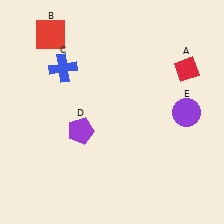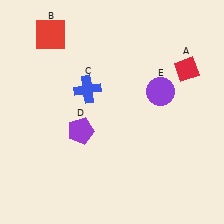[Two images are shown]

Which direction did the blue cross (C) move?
The blue cross (C) moved right.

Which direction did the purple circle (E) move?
The purple circle (E) moved left.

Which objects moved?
The objects that moved are: the blue cross (C), the purple circle (E).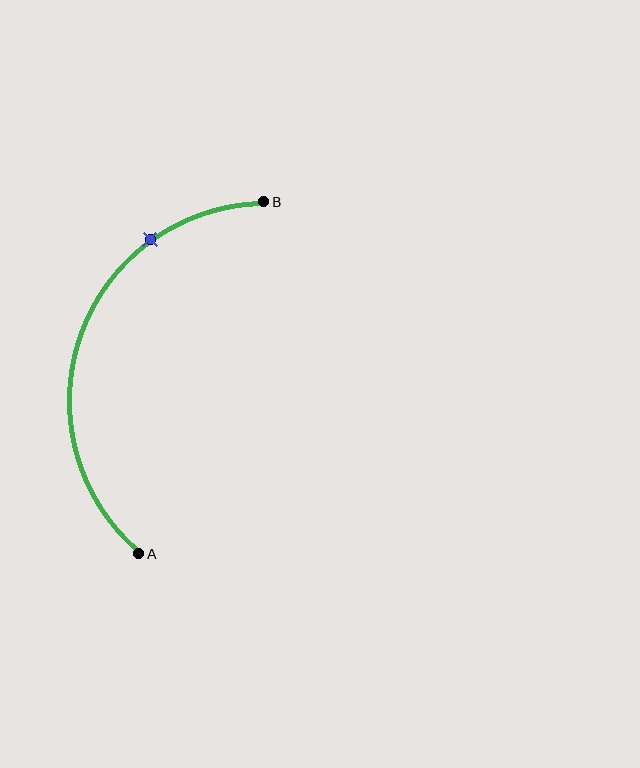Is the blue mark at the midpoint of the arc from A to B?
No. The blue mark lies on the arc but is closer to endpoint B. The arc midpoint would be at the point on the curve equidistant along the arc from both A and B.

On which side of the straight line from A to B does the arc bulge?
The arc bulges to the left of the straight line connecting A and B.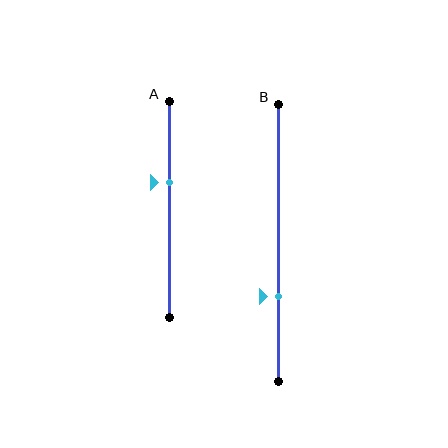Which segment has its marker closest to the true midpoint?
Segment A has its marker closest to the true midpoint.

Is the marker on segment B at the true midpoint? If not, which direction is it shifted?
No, the marker on segment B is shifted downward by about 19% of the segment length.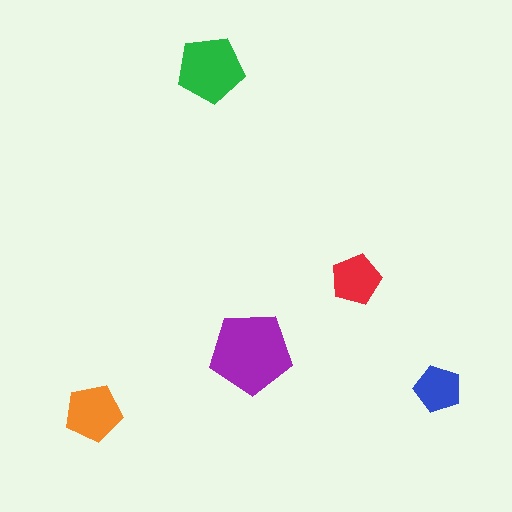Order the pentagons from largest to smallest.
the purple one, the green one, the orange one, the red one, the blue one.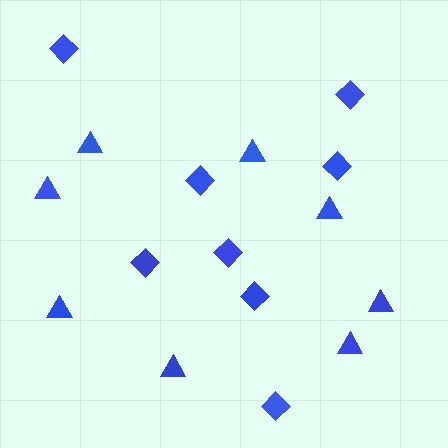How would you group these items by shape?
There are 2 groups: one group of triangles (8) and one group of diamonds (8).